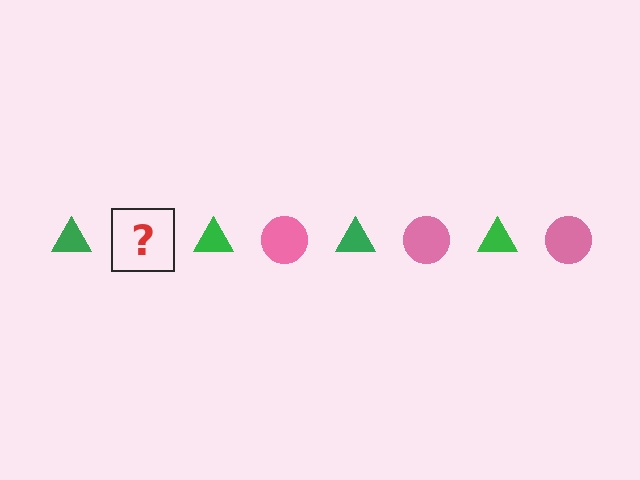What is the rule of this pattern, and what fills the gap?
The rule is that the pattern alternates between green triangle and pink circle. The gap should be filled with a pink circle.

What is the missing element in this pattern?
The missing element is a pink circle.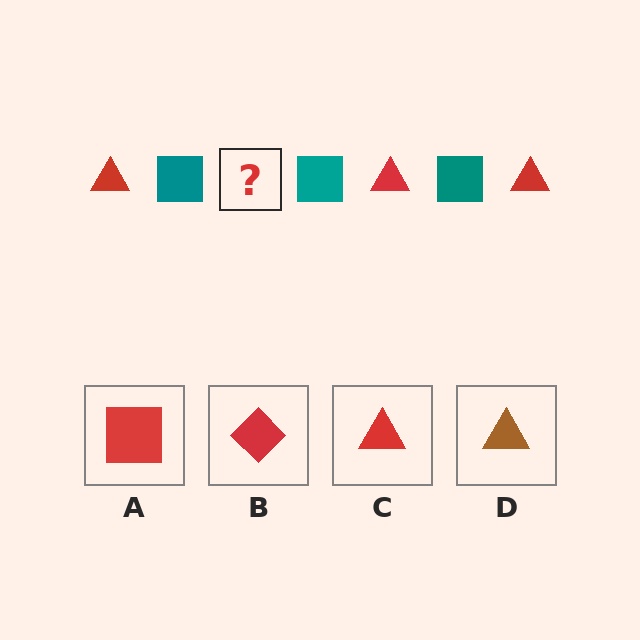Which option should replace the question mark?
Option C.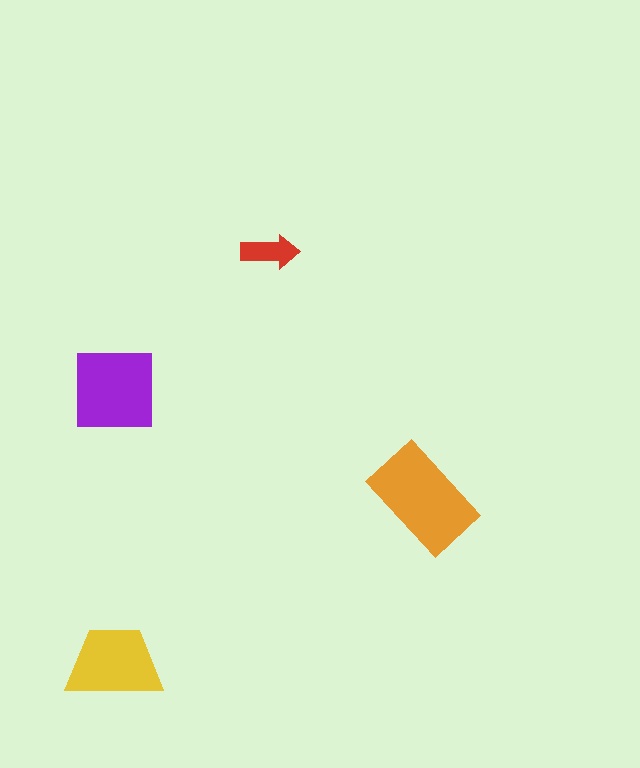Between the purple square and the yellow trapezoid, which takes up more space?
The purple square.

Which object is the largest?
The orange rectangle.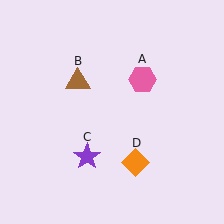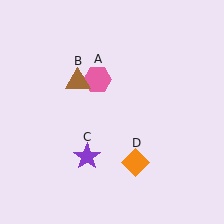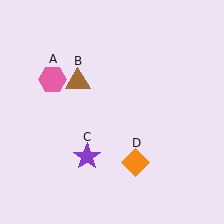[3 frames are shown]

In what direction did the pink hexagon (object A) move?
The pink hexagon (object A) moved left.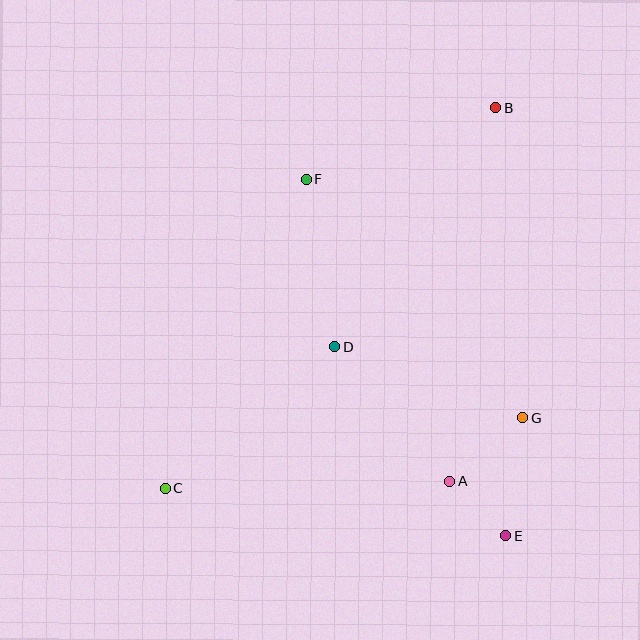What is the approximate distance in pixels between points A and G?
The distance between A and G is approximately 97 pixels.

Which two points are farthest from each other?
Points B and C are farthest from each other.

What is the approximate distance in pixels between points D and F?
The distance between D and F is approximately 170 pixels.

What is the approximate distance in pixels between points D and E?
The distance between D and E is approximately 255 pixels.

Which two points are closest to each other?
Points A and E are closest to each other.